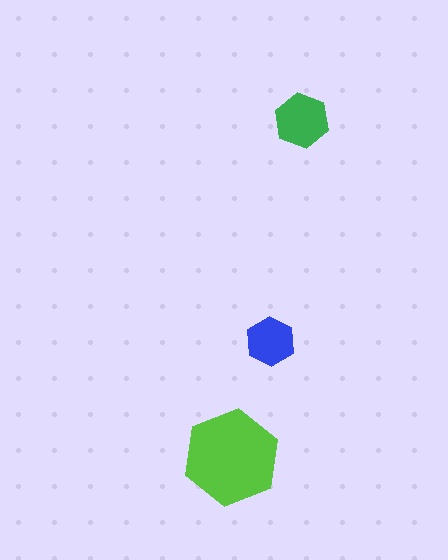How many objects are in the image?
There are 3 objects in the image.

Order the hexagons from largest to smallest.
the lime one, the green one, the blue one.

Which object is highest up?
The green hexagon is topmost.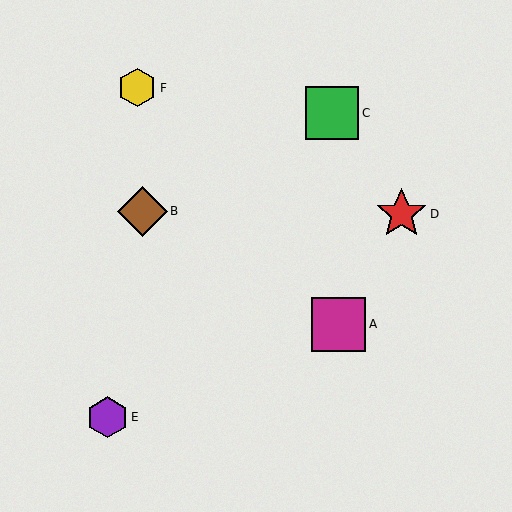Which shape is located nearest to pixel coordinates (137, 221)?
The brown diamond (labeled B) at (142, 211) is nearest to that location.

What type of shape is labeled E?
Shape E is a purple hexagon.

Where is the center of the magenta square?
The center of the magenta square is at (338, 324).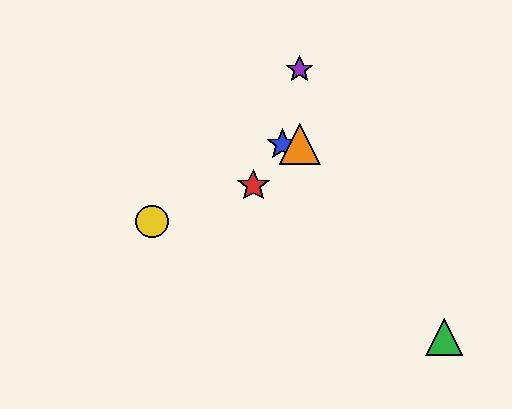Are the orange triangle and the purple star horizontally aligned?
No, the orange triangle is at y≈144 and the purple star is at y≈69.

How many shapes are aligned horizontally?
2 shapes (the blue star, the orange triangle) are aligned horizontally.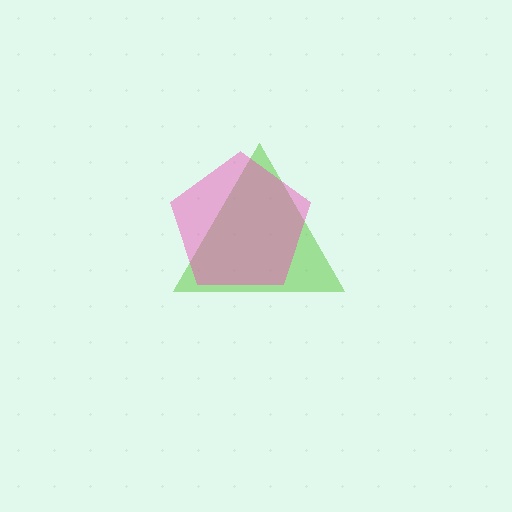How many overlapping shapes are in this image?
There are 2 overlapping shapes in the image.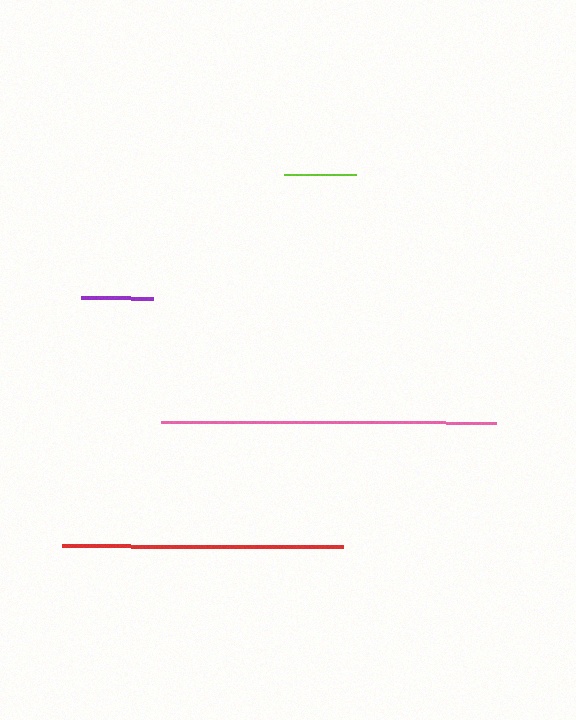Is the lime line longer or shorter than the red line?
The red line is longer than the lime line.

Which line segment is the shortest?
The lime line is the shortest at approximately 73 pixels.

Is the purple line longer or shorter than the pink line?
The pink line is longer than the purple line.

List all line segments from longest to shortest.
From longest to shortest: pink, red, purple, lime.